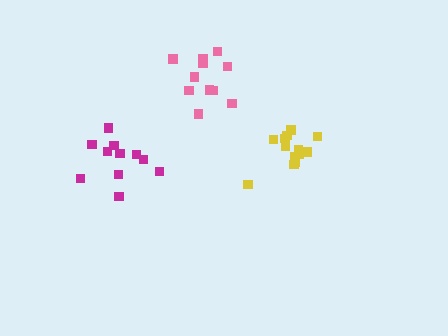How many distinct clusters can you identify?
There are 3 distinct clusters.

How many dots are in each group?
Group 1: 11 dots, Group 2: 11 dots, Group 3: 13 dots (35 total).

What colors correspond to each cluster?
The clusters are colored: magenta, pink, yellow.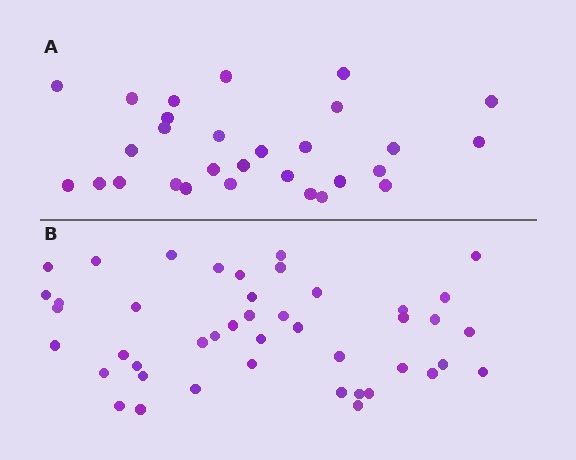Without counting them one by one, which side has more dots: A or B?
Region B (the bottom region) has more dots.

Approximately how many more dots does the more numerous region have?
Region B has approximately 15 more dots than region A.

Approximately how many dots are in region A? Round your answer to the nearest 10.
About 30 dots. (The exact count is 29, which rounds to 30.)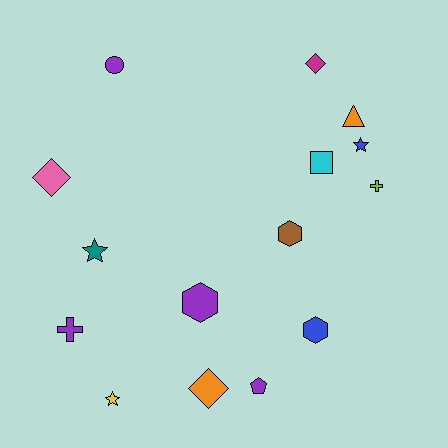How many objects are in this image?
There are 15 objects.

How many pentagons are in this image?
There is 1 pentagon.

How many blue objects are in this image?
There are 2 blue objects.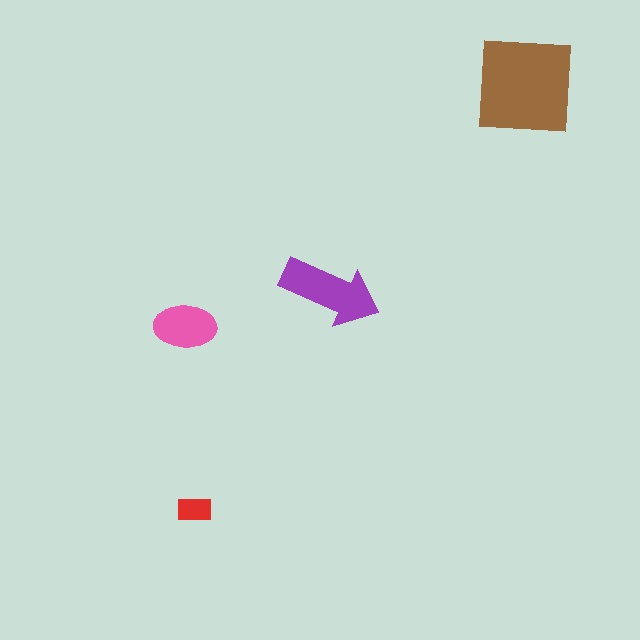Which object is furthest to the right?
The brown square is rightmost.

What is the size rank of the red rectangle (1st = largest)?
4th.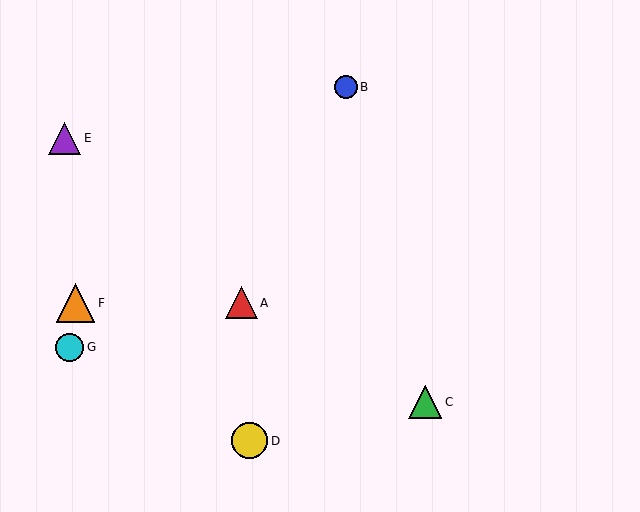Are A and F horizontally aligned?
Yes, both are at y≈303.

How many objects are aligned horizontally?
2 objects (A, F) are aligned horizontally.